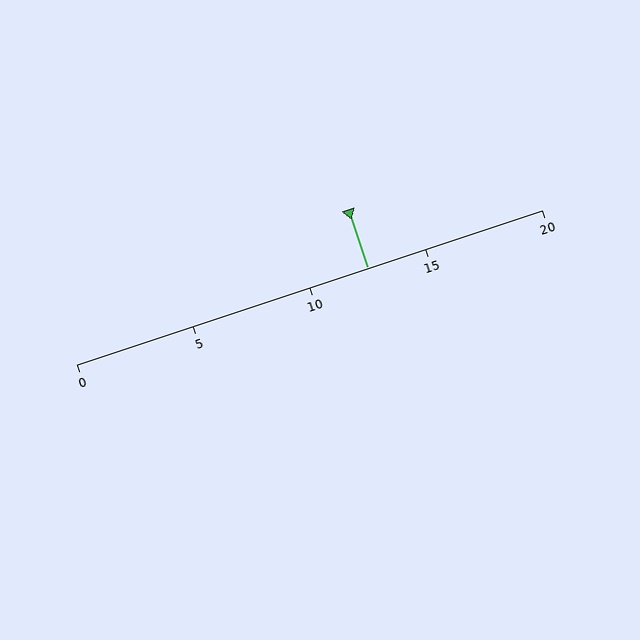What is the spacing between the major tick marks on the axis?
The major ticks are spaced 5 apart.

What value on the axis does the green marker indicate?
The marker indicates approximately 12.5.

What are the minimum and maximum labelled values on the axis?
The axis runs from 0 to 20.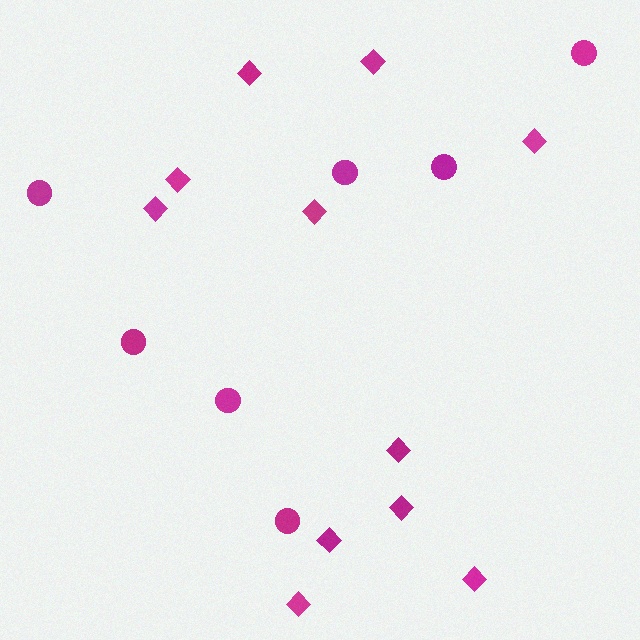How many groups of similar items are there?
There are 2 groups: one group of diamonds (11) and one group of circles (7).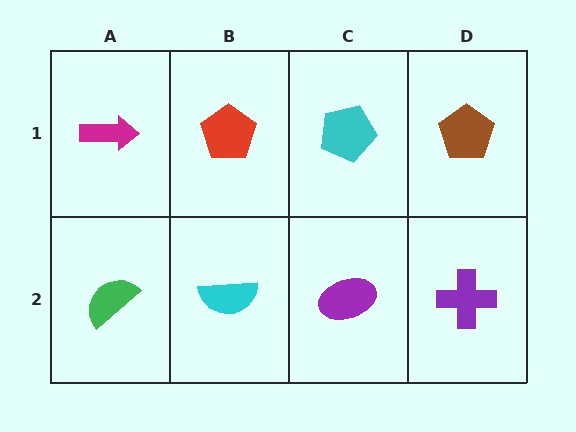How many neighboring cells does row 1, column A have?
2.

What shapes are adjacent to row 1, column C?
A purple ellipse (row 2, column C), a red pentagon (row 1, column B), a brown pentagon (row 1, column D).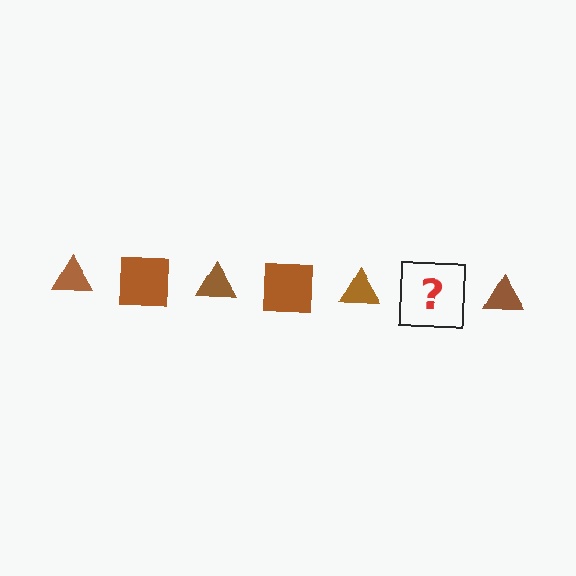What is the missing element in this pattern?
The missing element is a brown square.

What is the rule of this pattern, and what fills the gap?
The rule is that the pattern cycles through triangle, square shapes in brown. The gap should be filled with a brown square.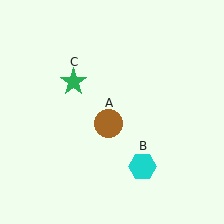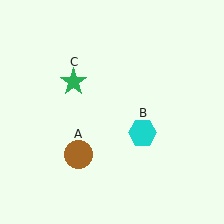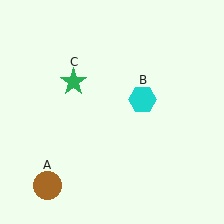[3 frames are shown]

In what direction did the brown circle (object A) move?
The brown circle (object A) moved down and to the left.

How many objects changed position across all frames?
2 objects changed position: brown circle (object A), cyan hexagon (object B).